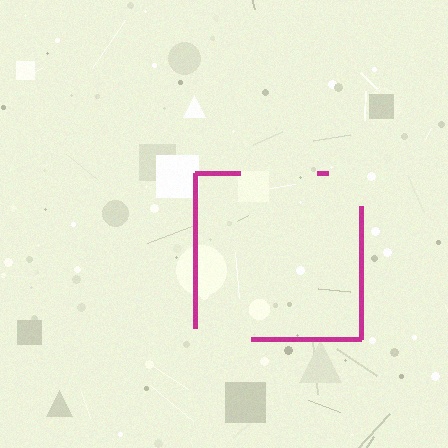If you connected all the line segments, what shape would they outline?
They would outline a square.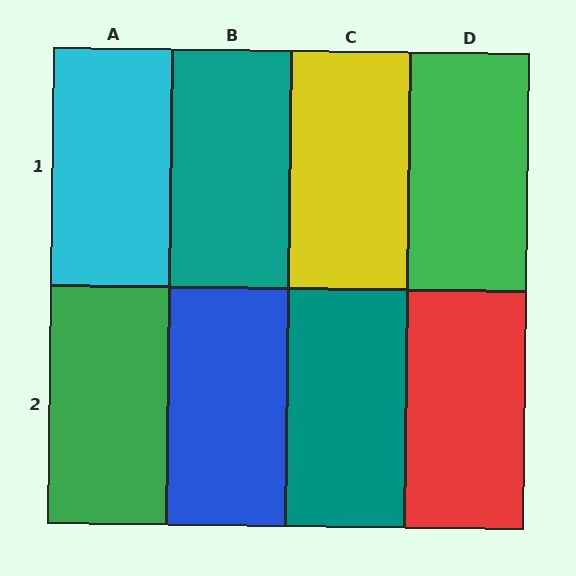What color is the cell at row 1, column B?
Teal.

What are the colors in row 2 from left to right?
Green, blue, teal, red.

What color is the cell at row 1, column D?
Green.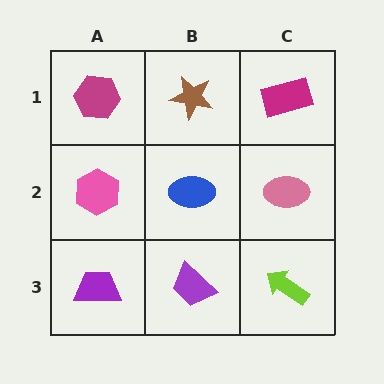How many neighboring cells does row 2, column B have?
4.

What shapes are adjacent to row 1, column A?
A pink hexagon (row 2, column A), a brown star (row 1, column B).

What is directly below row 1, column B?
A blue ellipse.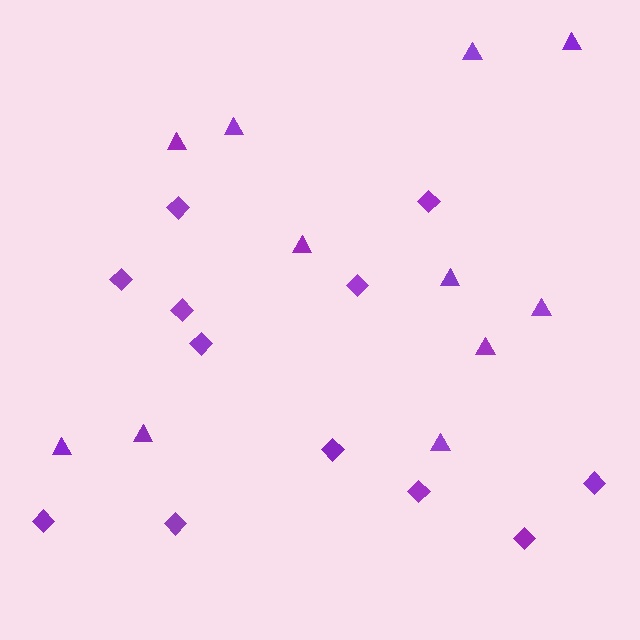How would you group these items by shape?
There are 2 groups: one group of diamonds (12) and one group of triangles (11).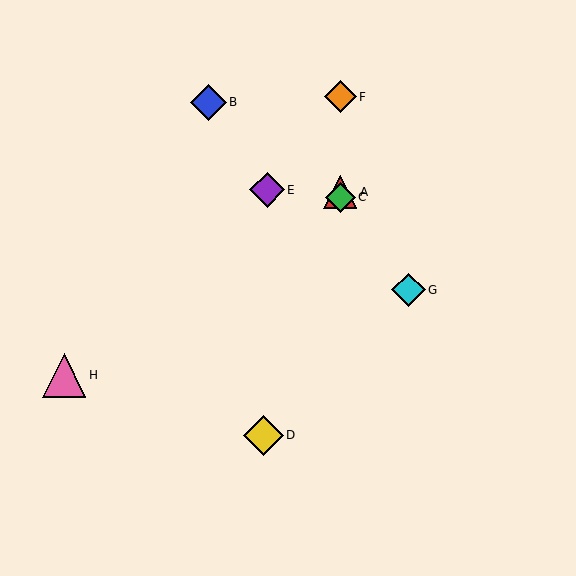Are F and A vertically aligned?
Yes, both are at x≈340.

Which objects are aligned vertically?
Objects A, C, F are aligned vertically.